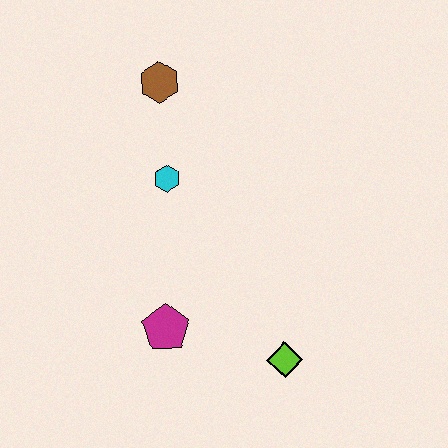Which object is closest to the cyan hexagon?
The brown hexagon is closest to the cyan hexagon.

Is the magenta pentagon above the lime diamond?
Yes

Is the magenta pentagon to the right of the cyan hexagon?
No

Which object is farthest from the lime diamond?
The brown hexagon is farthest from the lime diamond.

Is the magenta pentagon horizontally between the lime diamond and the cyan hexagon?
No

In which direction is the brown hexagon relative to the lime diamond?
The brown hexagon is above the lime diamond.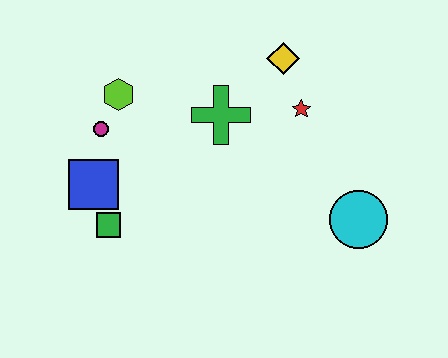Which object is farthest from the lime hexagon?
The cyan circle is farthest from the lime hexagon.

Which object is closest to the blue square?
The green square is closest to the blue square.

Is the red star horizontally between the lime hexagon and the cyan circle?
Yes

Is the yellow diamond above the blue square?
Yes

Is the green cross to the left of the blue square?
No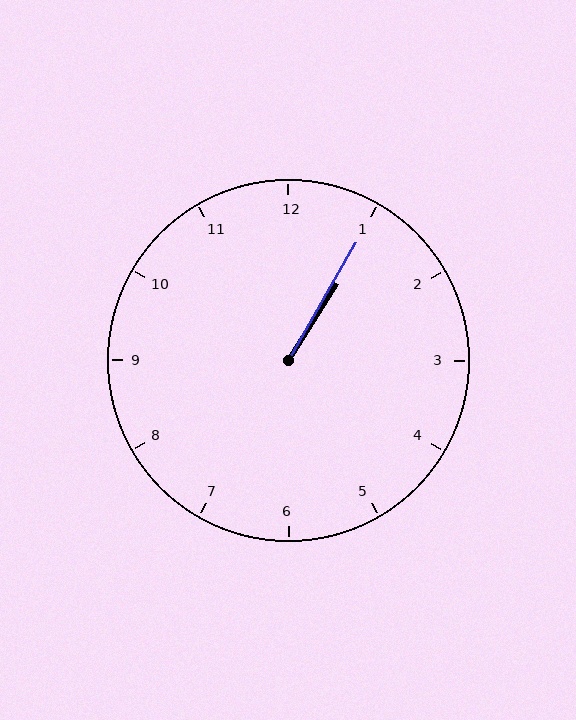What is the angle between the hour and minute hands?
Approximately 2 degrees.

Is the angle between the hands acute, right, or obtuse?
It is acute.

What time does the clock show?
1:05.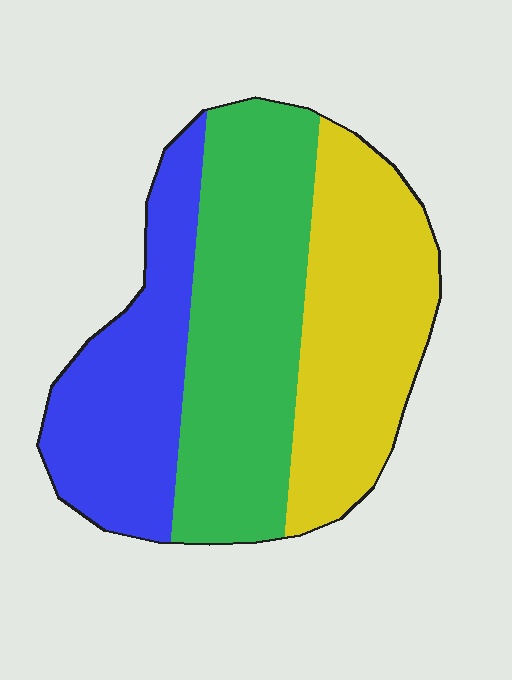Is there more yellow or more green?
Green.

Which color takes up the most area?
Green, at roughly 40%.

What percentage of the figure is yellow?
Yellow takes up between a sixth and a third of the figure.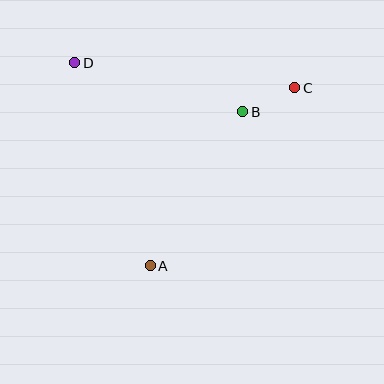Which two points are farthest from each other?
Points A and C are farthest from each other.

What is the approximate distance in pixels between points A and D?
The distance between A and D is approximately 217 pixels.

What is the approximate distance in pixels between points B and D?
The distance between B and D is approximately 175 pixels.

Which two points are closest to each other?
Points B and C are closest to each other.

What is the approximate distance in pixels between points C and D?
The distance between C and D is approximately 221 pixels.